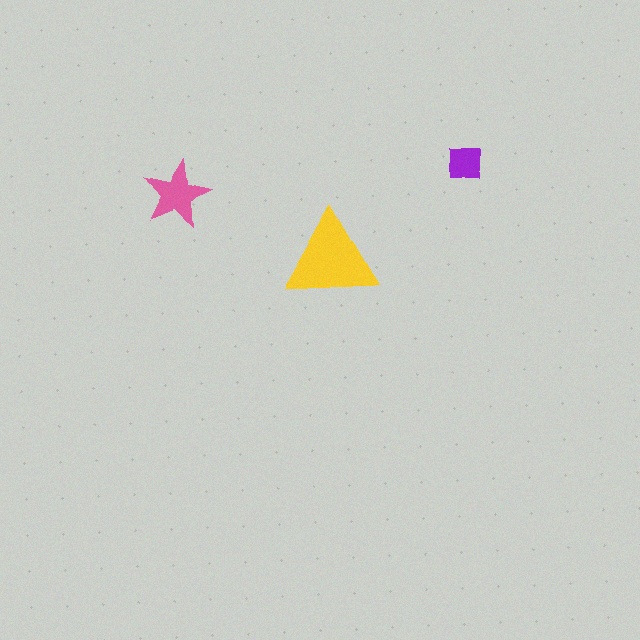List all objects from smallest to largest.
The purple square, the pink star, the yellow triangle.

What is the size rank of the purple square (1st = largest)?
3rd.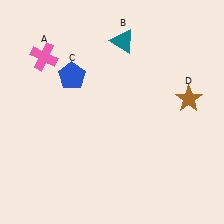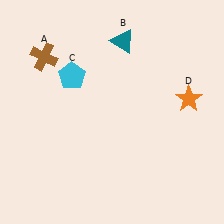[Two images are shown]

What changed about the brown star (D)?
In Image 1, D is brown. In Image 2, it changed to orange.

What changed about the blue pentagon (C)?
In Image 1, C is blue. In Image 2, it changed to cyan.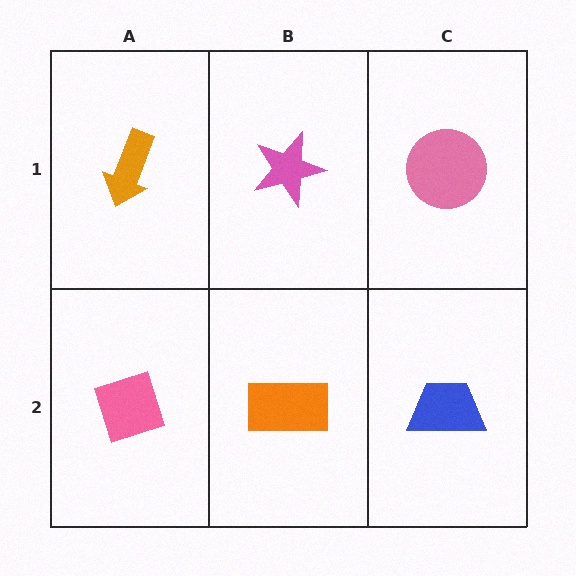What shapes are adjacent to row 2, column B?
A pink star (row 1, column B), a pink diamond (row 2, column A), a blue trapezoid (row 2, column C).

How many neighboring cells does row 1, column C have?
2.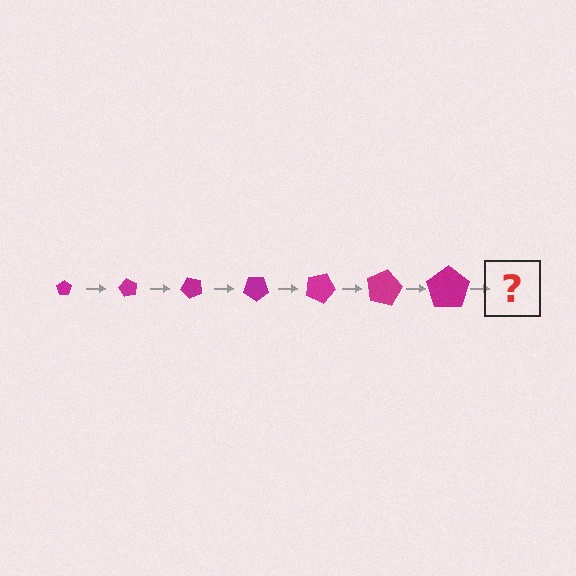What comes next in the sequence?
The next element should be a pentagon, larger than the previous one and rotated 420 degrees from the start.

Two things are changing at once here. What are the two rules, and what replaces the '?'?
The two rules are that the pentagon grows larger each step and it rotates 60 degrees each step. The '?' should be a pentagon, larger than the previous one and rotated 420 degrees from the start.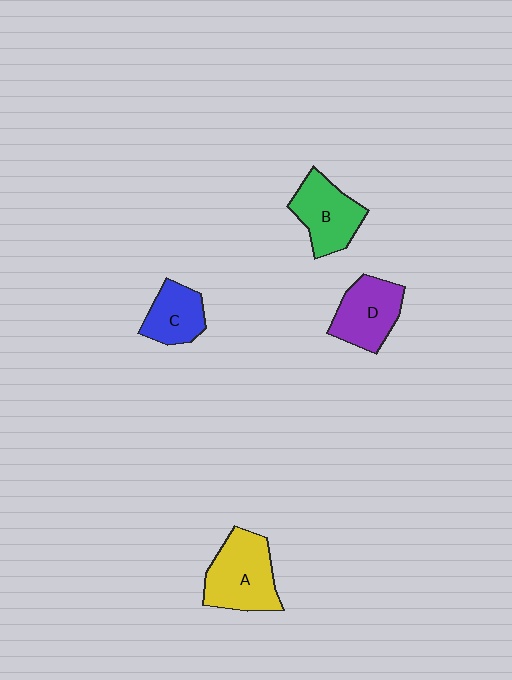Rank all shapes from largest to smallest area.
From largest to smallest: A (yellow), B (green), D (purple), C (blue).